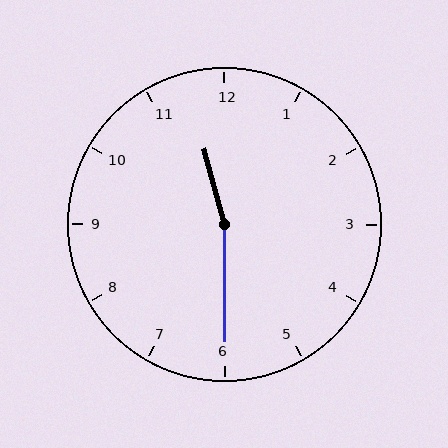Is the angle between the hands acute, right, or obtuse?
It is obtuse.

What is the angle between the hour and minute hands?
Approximately 165 degrees.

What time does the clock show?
11:30.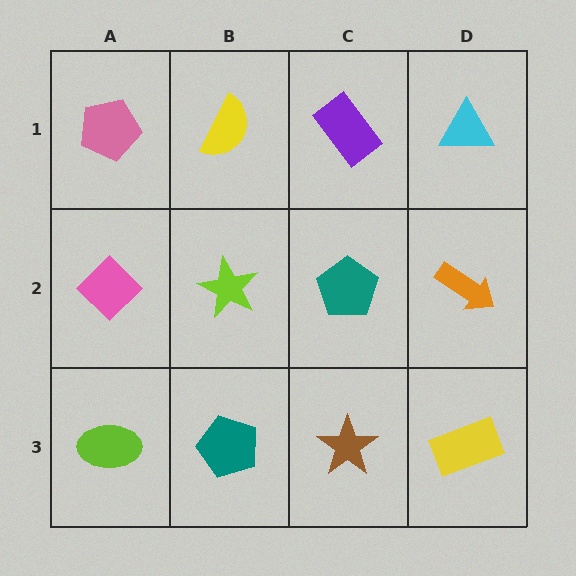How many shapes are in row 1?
4 shapes.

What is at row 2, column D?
An orange arrow.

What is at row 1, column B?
A yellow semicircle.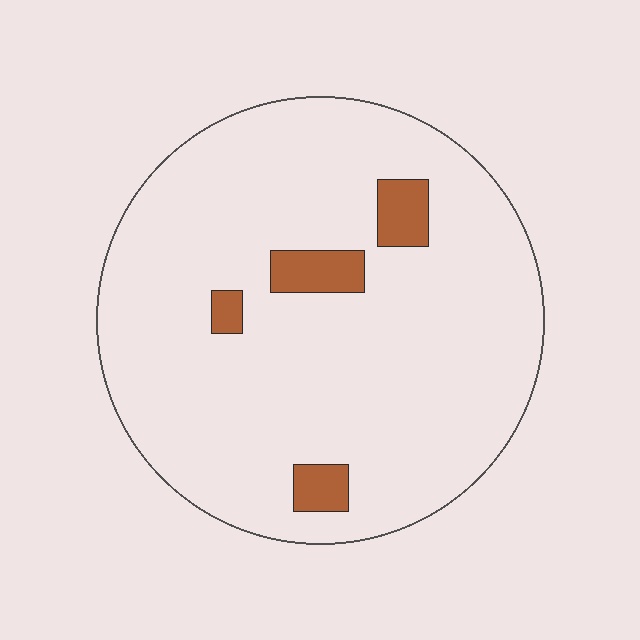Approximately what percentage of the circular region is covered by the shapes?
Approximately 5%.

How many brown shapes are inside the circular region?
4.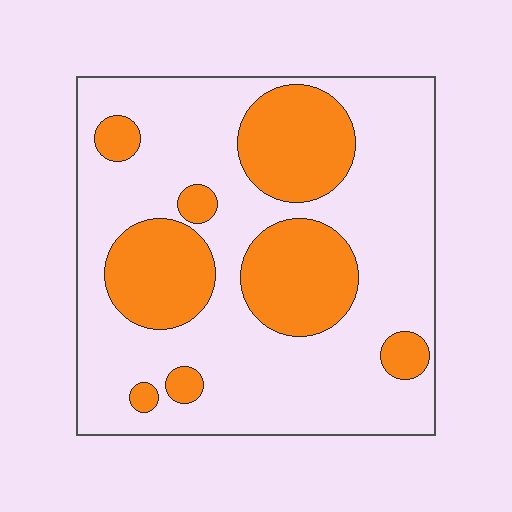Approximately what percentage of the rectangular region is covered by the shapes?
Approximately 30%.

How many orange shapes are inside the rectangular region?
8.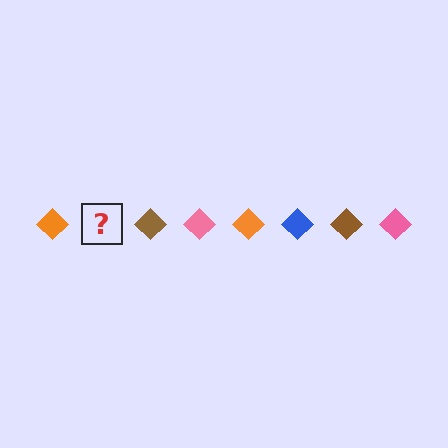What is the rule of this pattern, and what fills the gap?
The rule is that the pattern cycles through orange, blue, brown, pink diamonds. The gap should be filled with a blue diamond.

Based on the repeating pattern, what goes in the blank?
The blank should be a blue diamond.